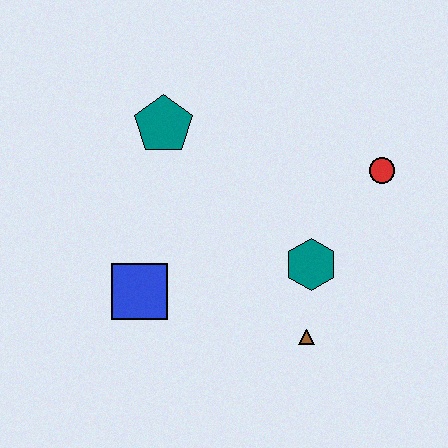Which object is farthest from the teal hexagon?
The teal pentagon is farthest from the teal hexagon.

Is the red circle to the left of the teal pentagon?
No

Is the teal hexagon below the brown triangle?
No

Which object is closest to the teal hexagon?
The brown triangle is closest to the teal hexagon.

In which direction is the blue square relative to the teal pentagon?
The blue square is below the teal pentagon.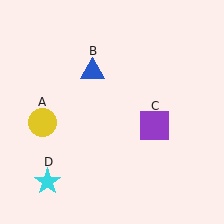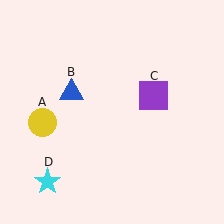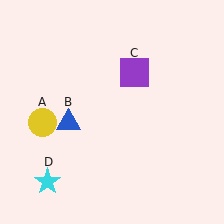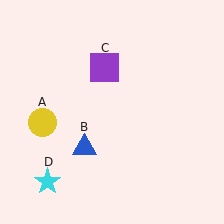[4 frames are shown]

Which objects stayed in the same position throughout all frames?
Yellow circle (object A) and cyan star (object D) remained stationary.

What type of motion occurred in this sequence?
The blue triangle (object B), purple square (object C) rotated counterclockwise around the center of the scene.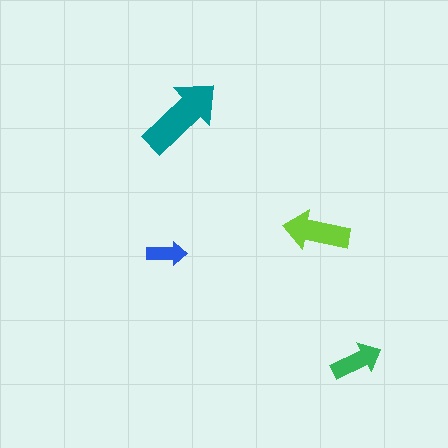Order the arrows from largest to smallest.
the teal one, the lime one, the green one, the blue one.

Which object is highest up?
The teal arrow is topmost.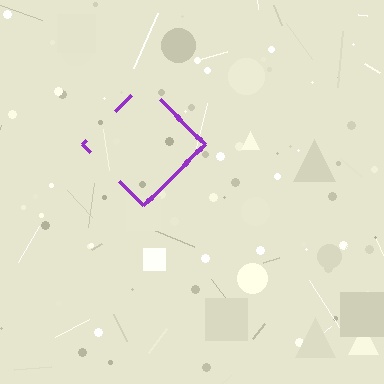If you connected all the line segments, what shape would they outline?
They would outline a diamond.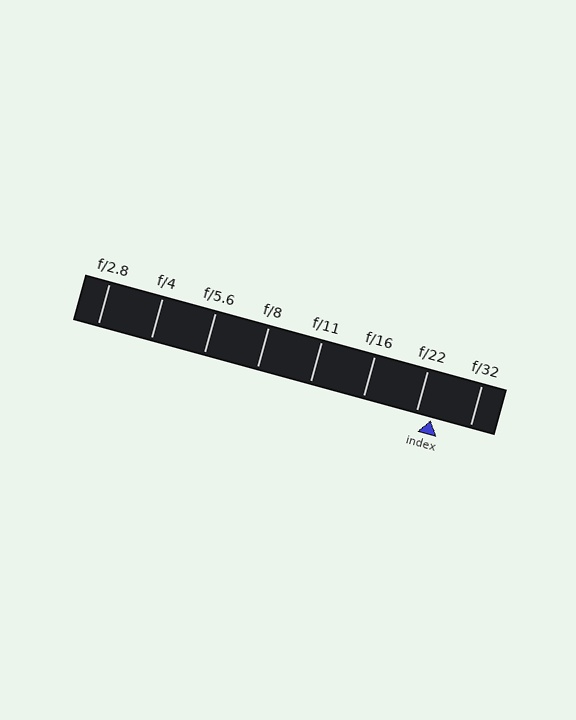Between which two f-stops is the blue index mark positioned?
The index mark is between f/22 and f/32.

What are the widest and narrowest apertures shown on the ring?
The widest aperture shown is f/2.8 and the narrowest is f/32.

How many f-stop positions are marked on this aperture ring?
There are 8 f-stop positions marked.